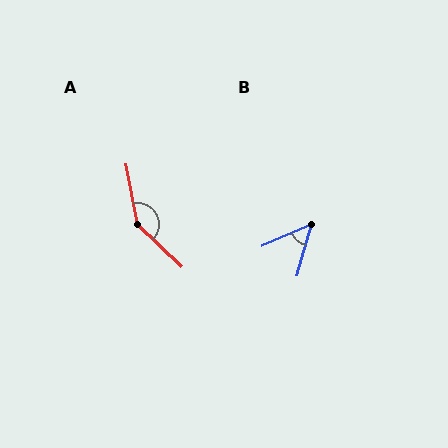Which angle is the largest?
A, at approximately 145 degrees.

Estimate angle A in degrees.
Approximately 145 degrees.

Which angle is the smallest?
B, at approximately 51 degrees.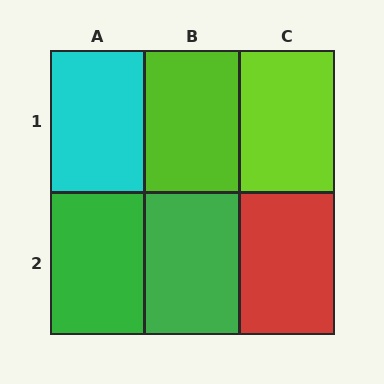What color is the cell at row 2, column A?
Green.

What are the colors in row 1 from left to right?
Cyan, lime, lime.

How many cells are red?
1 cell is red.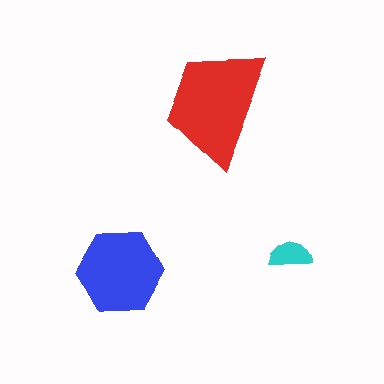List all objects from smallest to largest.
The cyan semicircle, the blue hexagon, the red trapezoid.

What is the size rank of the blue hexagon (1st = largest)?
2nd.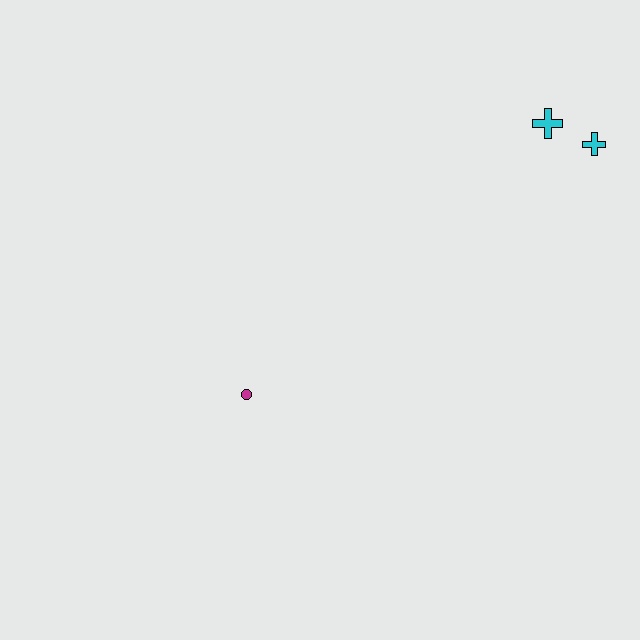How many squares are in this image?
There are no squares.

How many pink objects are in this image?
There are no pink objects.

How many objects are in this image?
There are 3 objects.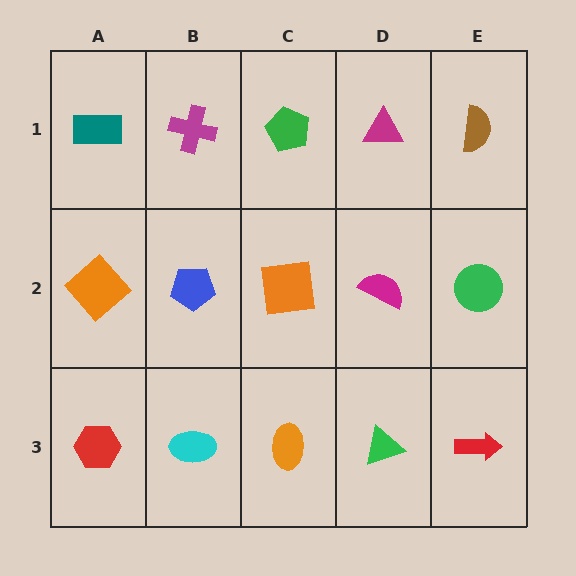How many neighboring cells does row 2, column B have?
4.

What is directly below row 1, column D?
A magenta semicircle.